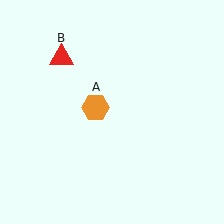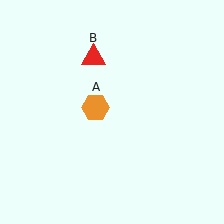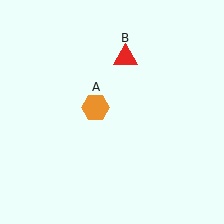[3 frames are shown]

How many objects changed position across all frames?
1 object changed position: red triangle (object B).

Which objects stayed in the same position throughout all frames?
Orange hexagon (object A) remained stationary.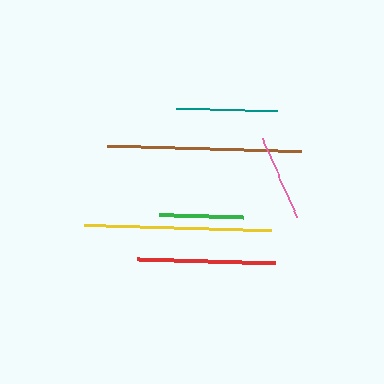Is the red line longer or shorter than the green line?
The red line is longer than the green line.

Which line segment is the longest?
The brown line is the longest at approximately 194 pixels.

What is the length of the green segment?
The green segment is approximately 84 pixels long.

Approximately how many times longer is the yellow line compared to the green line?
The yellow line is approximately 2.2 times the length of the green line.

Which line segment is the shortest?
The green line is the shortest at approximately 84 pixels.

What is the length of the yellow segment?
The yellow segment is approximately 187 pixels long.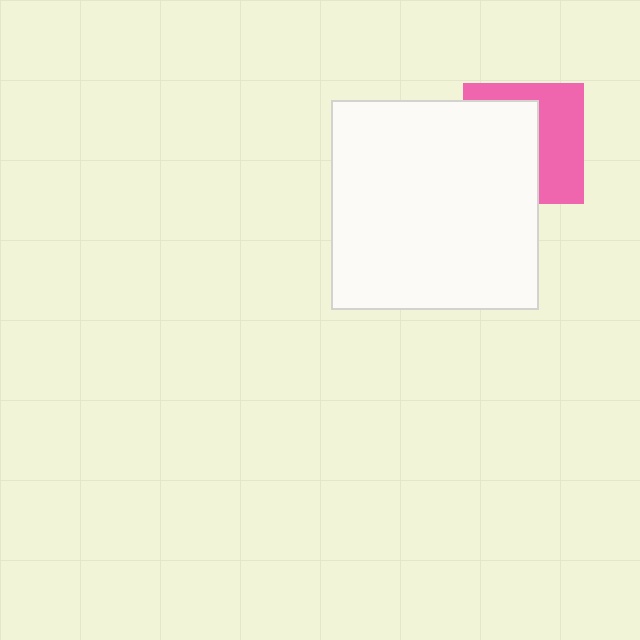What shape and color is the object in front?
The object in front is a white rectangle.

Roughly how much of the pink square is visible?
About half of it is visible (roughly 45%).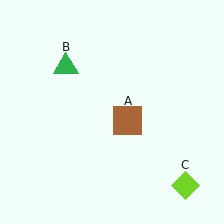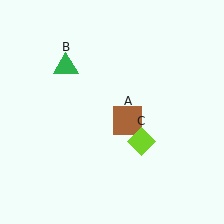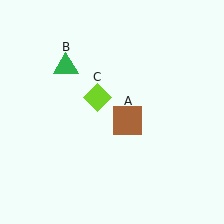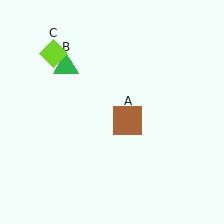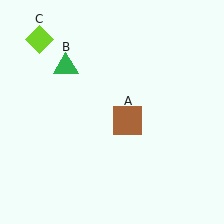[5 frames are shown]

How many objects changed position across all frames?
1 object changed position: lime diamond (object C).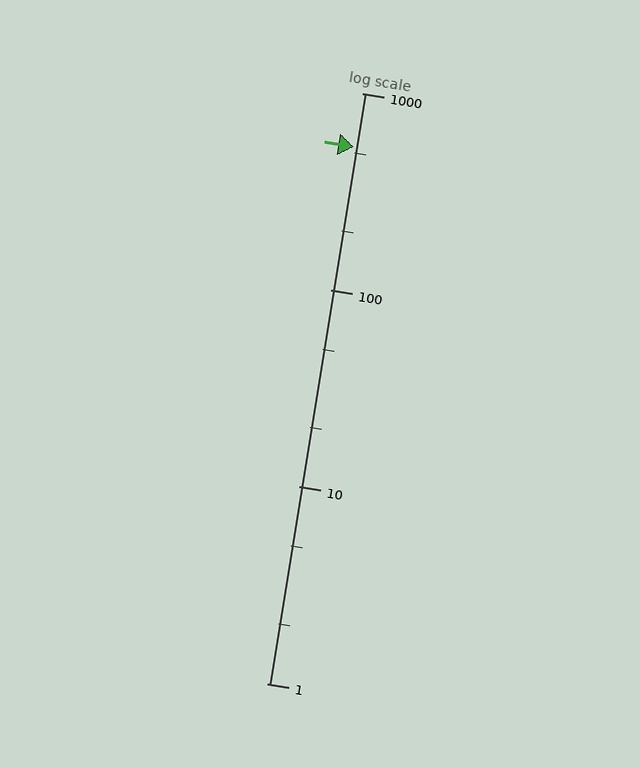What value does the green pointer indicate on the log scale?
The pointer indicates approximately 530.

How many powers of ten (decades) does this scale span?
The scale spans 3 decades, from 1 to 1000.